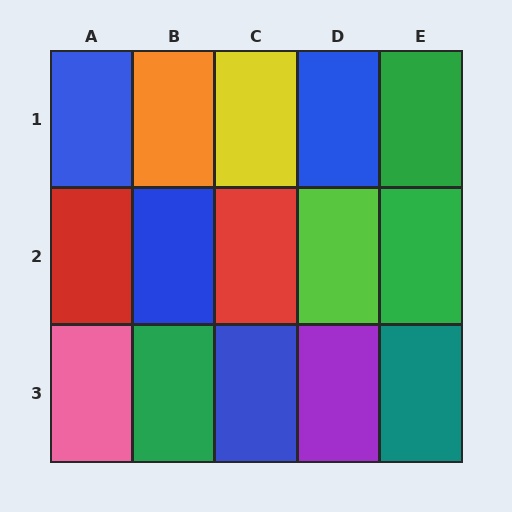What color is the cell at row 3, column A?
Pink.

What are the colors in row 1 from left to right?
Blue, orange, yellow, blue, green.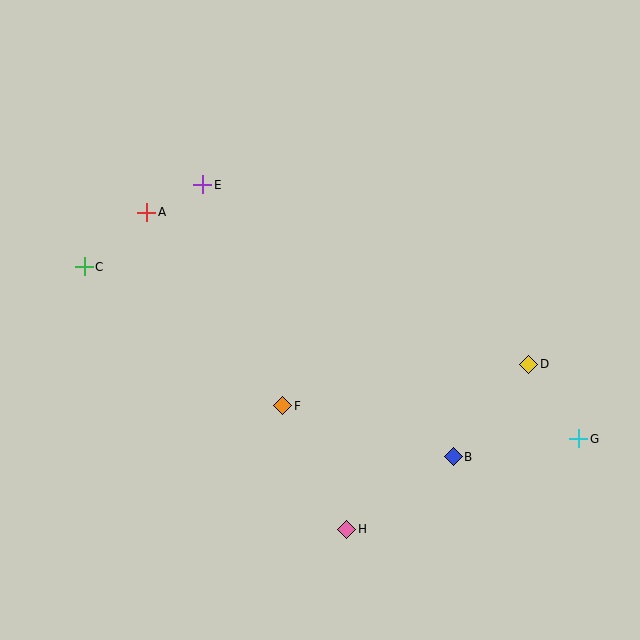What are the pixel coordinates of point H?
Point H is at (347, 529).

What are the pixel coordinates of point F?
Point F is at (283, 406).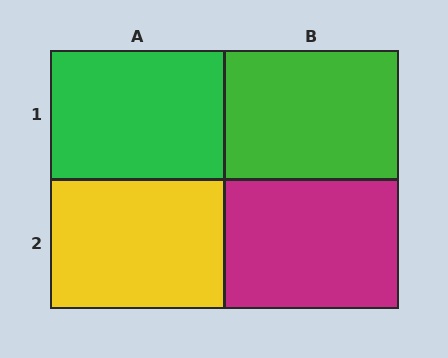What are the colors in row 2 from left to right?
Yellow, magenta.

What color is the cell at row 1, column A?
Green.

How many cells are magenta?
1 cell is magenta.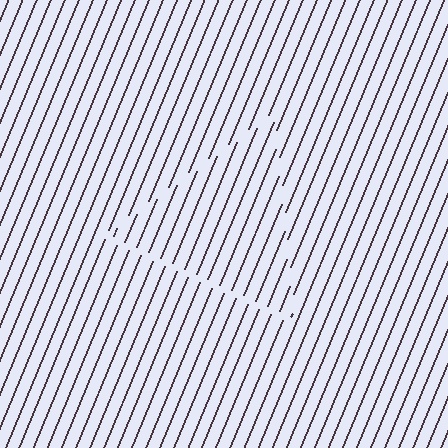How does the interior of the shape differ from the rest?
The interior of the shape contains the same grating, shifted by half a period — the contour is defined by the phase discontinuity where line-ends from the inner and outer gratings abut.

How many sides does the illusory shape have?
3 sides — the line-ends trace a triangle.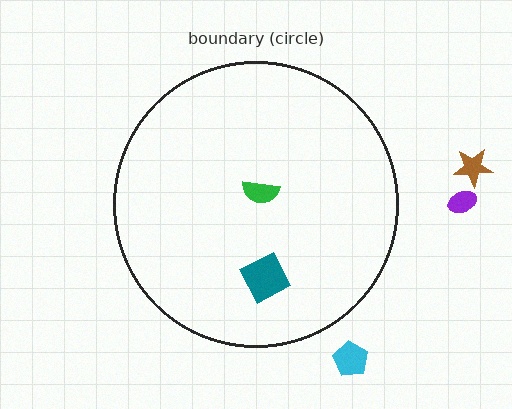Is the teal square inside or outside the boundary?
Inside.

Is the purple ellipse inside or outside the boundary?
Outside.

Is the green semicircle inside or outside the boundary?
Inside.